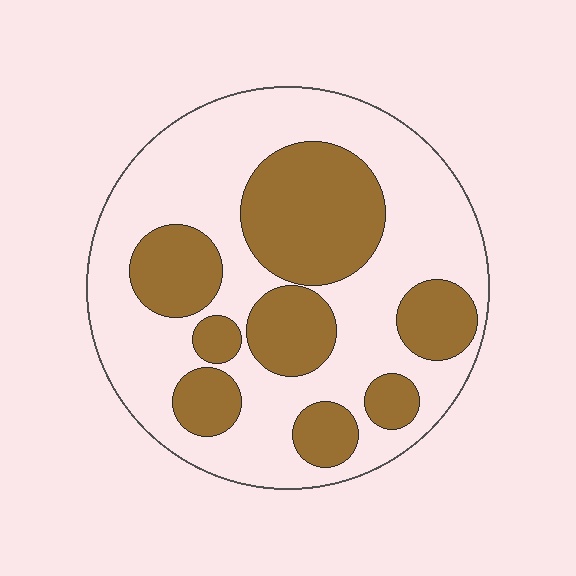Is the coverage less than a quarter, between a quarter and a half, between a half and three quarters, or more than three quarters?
Between a quarter and a half.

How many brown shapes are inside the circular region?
8.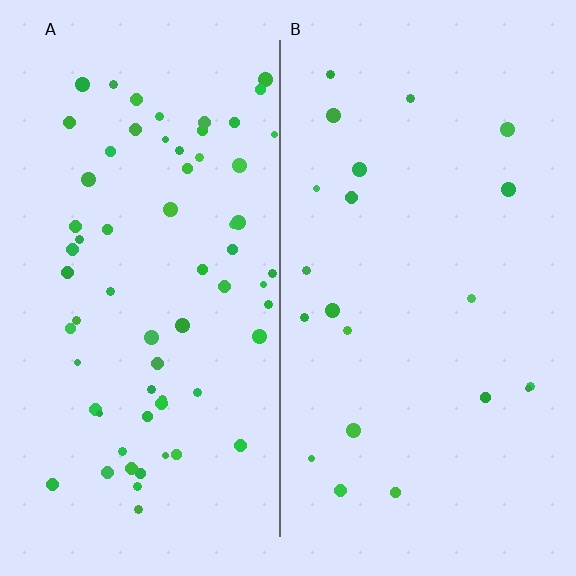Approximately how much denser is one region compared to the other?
Approximately 3.2× — region A over region B.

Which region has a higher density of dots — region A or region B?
A (the left).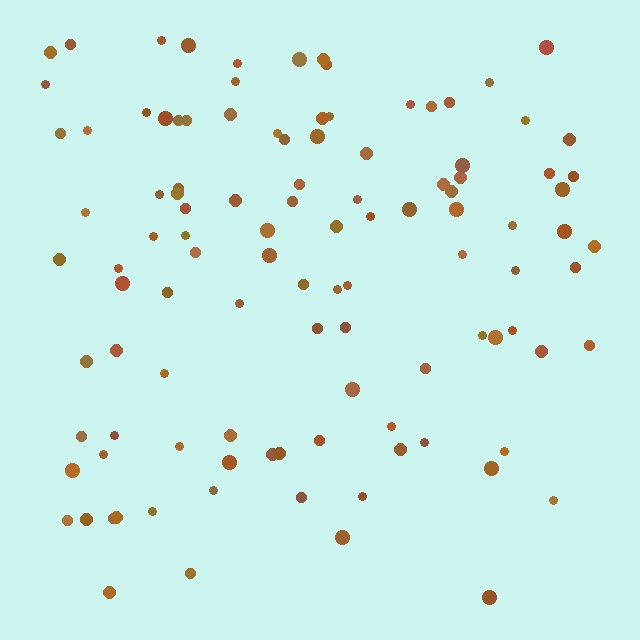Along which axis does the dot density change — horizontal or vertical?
Vertical.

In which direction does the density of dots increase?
From bottom to top, with the top side densest.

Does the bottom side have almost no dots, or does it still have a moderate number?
Still a moderate number, just noticeably fewer than the top.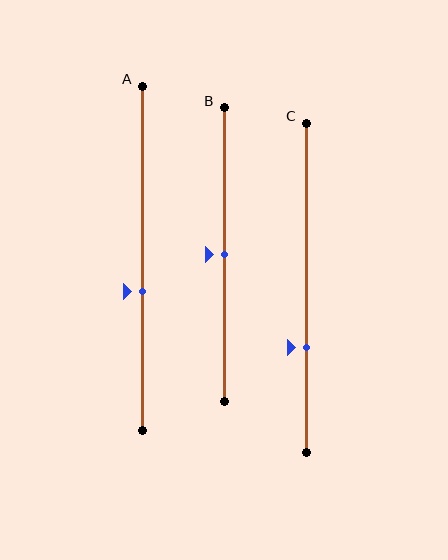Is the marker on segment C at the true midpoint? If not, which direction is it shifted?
No, the marker on segment C is shifted downward by about 18% of the segment length.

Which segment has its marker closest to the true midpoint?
Segment B has its marker closest to the true midpoint.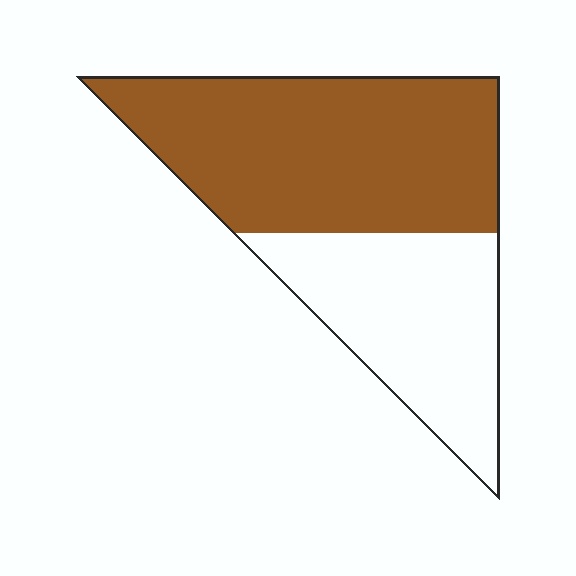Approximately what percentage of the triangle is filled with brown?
Approximately 60%.